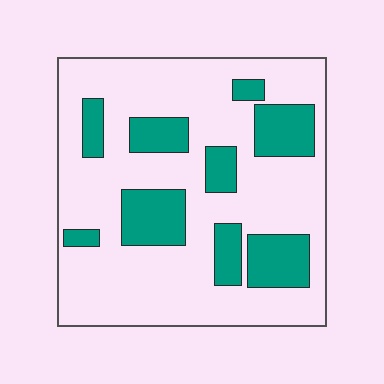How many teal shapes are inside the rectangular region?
9.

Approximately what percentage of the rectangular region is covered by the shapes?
Approximately 25%.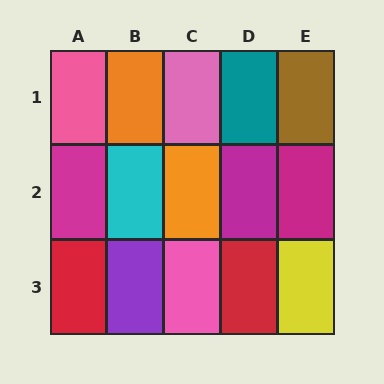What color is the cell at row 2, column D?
Magenta.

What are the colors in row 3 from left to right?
Red, purple, pink, red, yellow.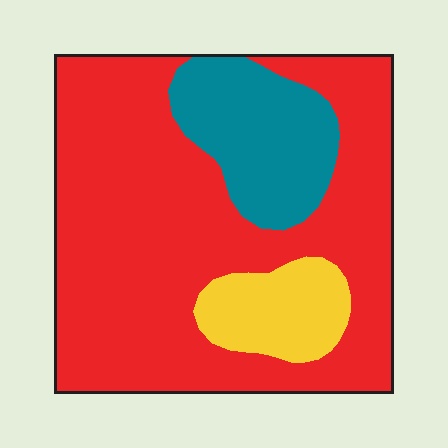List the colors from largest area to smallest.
From largest to smallest: red, teal, yellow.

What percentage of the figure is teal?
Teal takes up about one sixth (1/6) of the figure.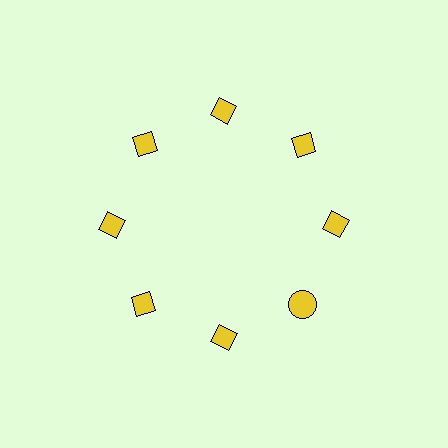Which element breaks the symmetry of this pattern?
The yellow circle at roughly the 4 o'clock position breaks the symmetry. All other shapes are yellow diamonds.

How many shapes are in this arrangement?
There are 8 shapes arranged in a ring pattern.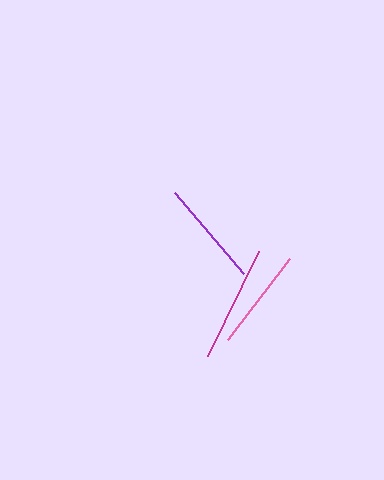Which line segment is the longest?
The magenta line is the longest at approximately 116 pixels.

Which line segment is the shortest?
The pink line is the shortest at approximately 102 pixels.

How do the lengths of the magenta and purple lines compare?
The magenta and purple lines are approximately the same length.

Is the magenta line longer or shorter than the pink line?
The magenta line is longer than the pink line.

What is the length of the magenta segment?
The magenta segment is approximately 116 pixels long.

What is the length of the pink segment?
The pink segment is approximately 102 pixels long.